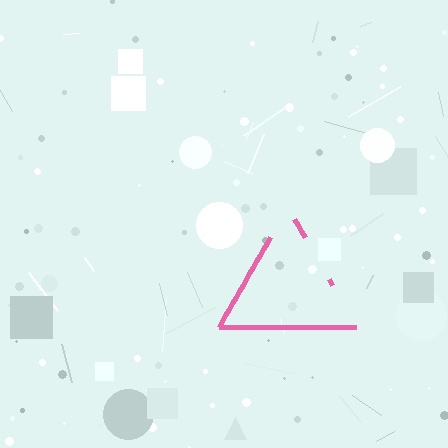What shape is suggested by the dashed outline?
The dashed outline suggests a triangle.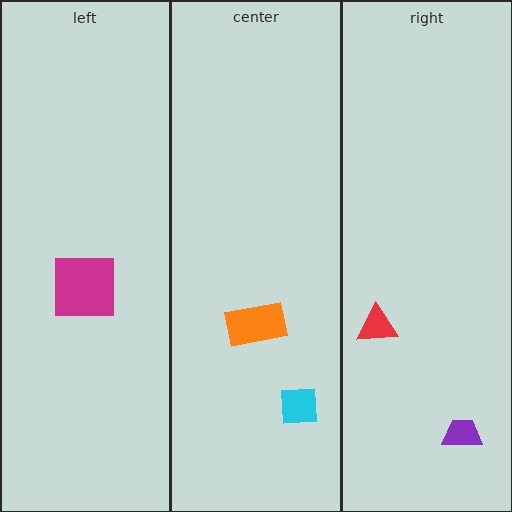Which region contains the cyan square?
The center region.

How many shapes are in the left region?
1.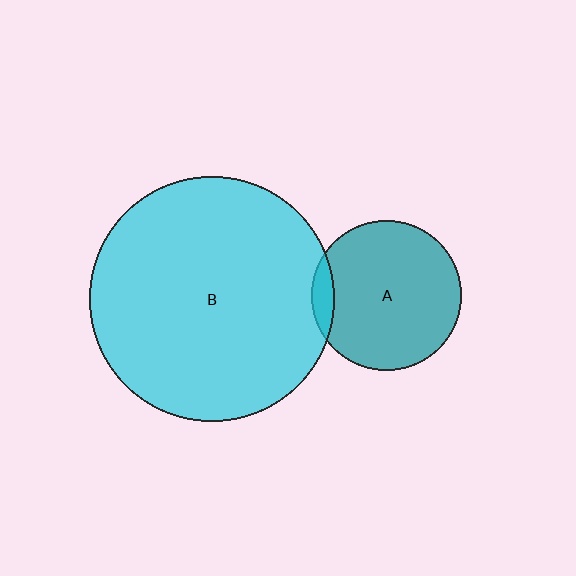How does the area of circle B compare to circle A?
Approximately 2.7 times.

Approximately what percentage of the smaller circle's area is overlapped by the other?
Approximately 10%.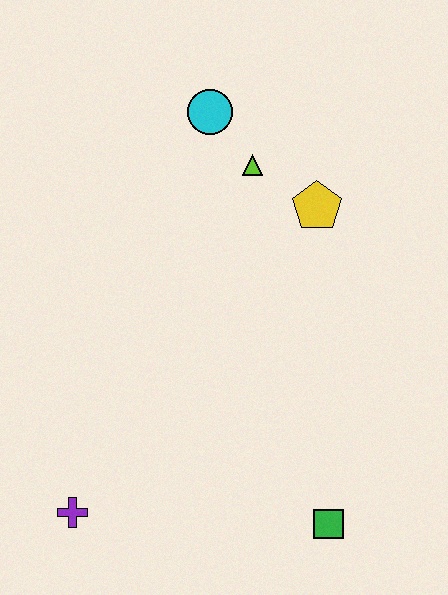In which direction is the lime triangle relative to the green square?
The lime triangle is above the green square.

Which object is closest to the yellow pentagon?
The lime triangle is closest to the yellow pentagon.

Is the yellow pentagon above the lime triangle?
No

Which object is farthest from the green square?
The cyan circle is farthest from the green square.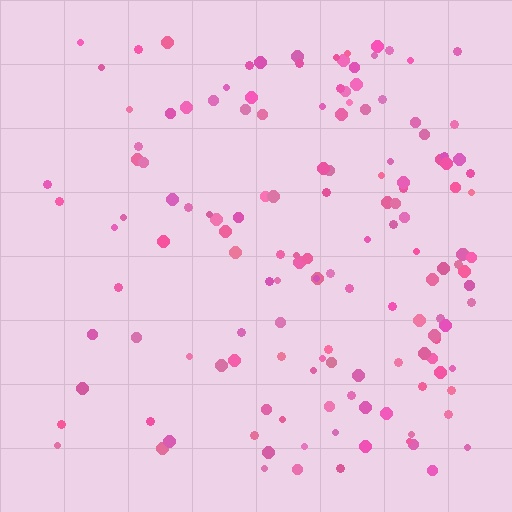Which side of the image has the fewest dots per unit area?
The left.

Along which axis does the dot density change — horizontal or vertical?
Horizontal.